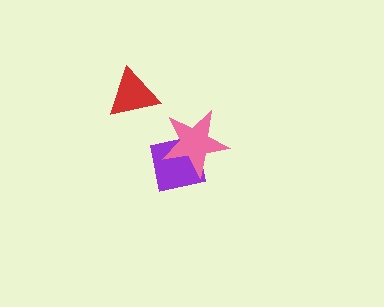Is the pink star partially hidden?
No, no other shape covers it.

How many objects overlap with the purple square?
1 object overlaps with the purple square.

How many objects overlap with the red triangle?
0 objects overlap with the red triangle.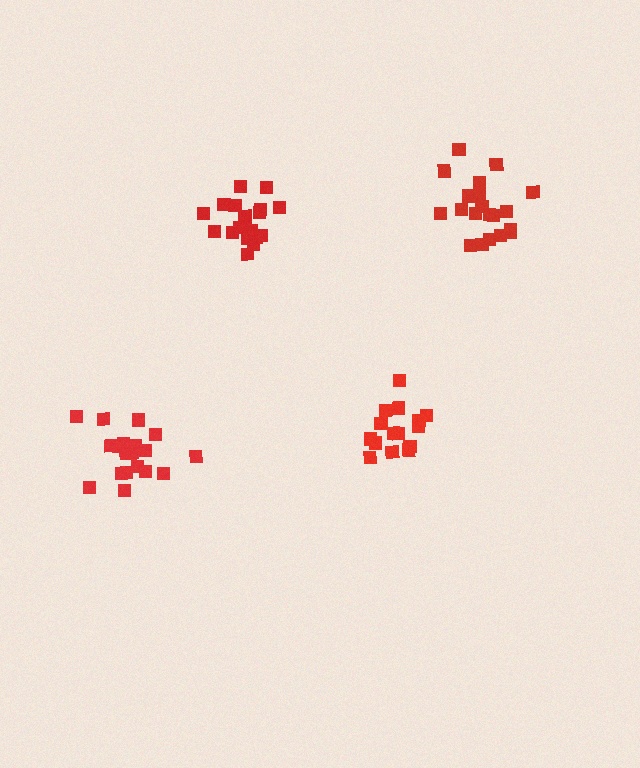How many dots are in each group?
Group 1: 15 dots, Group 2: 21 dots, Group 3: 20 dots, Group 4: 20 dots (76 total).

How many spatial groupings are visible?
There are 4 spatial groupings.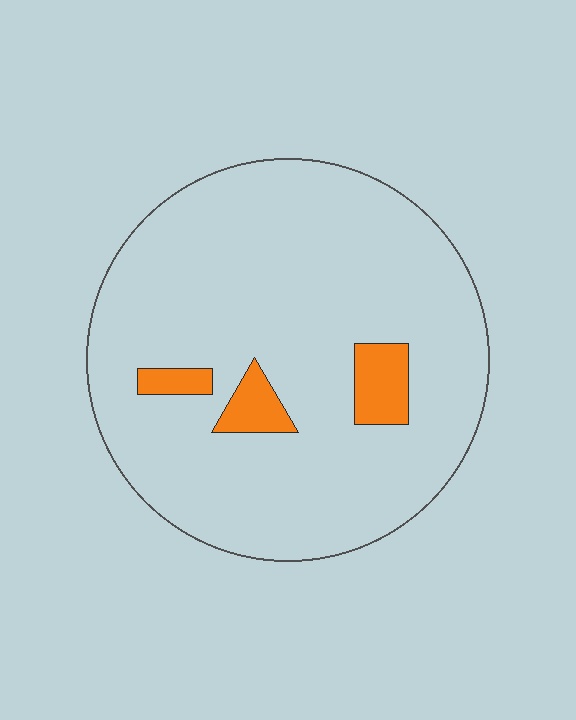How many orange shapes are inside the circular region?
3.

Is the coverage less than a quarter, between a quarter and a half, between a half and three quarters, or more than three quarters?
Less than a quarter.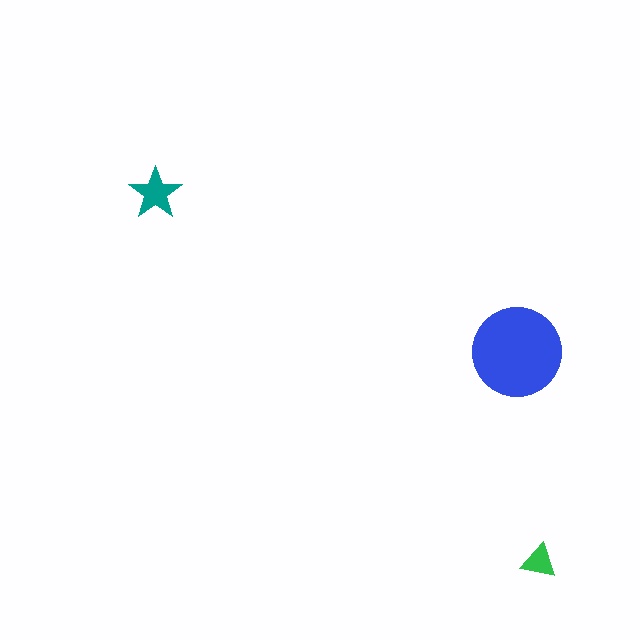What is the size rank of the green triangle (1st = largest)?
3rd.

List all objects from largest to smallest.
The blue circle, the teal star, the green triangle.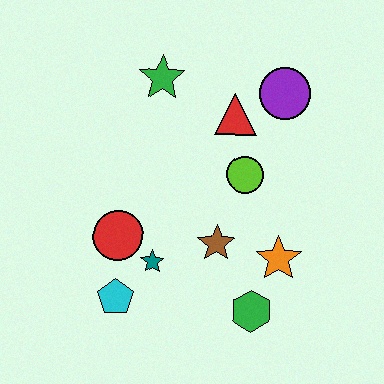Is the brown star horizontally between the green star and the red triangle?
Yes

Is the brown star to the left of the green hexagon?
Yes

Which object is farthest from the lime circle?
The cyan pentagon is farthest from the lime circle.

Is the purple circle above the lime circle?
Yes